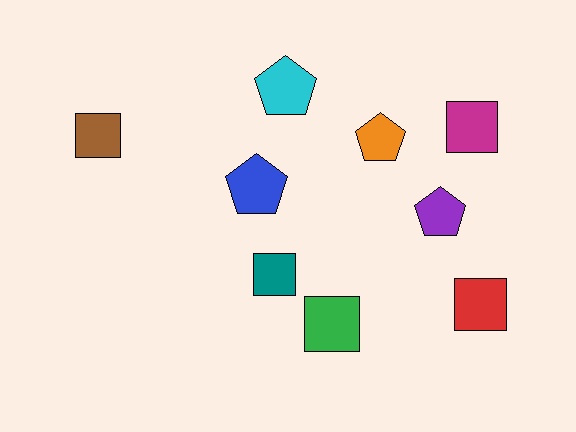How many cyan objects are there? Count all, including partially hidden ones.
There is 1 cyan object.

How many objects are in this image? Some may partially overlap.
There are 9 objects.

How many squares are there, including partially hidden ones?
There are 5 squares.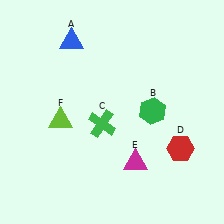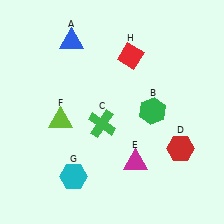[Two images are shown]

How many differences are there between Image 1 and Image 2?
There are 2 differences between the two images.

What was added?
A cyan hexagon (G), a red diamond (H) were added in Image 2.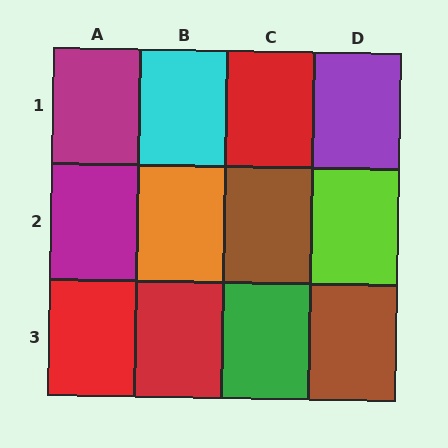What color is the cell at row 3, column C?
Green.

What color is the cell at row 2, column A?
Magenta.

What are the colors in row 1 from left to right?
Magenta, cyan, red, purple.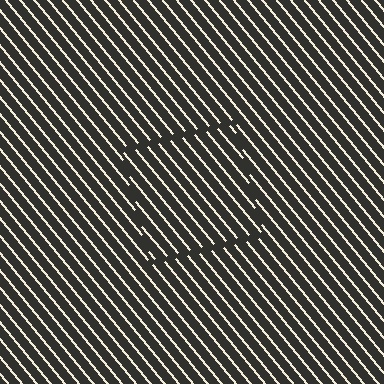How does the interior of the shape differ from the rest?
The interior of the shape contains the same grating, shifted by half a period — the contour is defined by the phase discontinuity where line-ends from the inner and outer gratings abut.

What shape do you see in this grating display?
An illusory square. The interior of the shape contains the same grating, shifted by half a period — the contour is defined by the phase discontinuity where line-ends from the inner and outer gratings abut.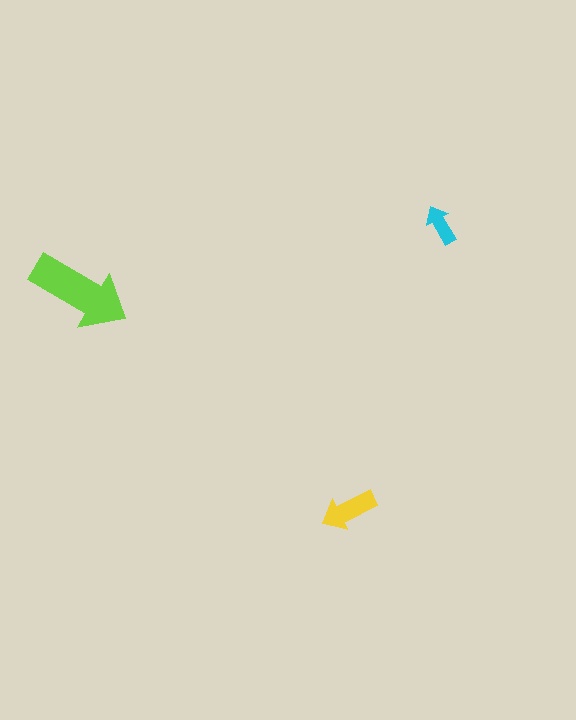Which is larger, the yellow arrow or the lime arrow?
The lime one.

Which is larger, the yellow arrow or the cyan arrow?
The yellow one.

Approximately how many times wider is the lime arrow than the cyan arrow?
About 2.5 times wider.